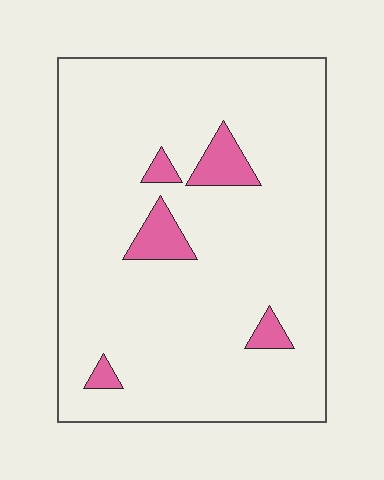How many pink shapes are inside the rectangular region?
5.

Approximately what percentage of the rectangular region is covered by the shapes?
Approximately 10%.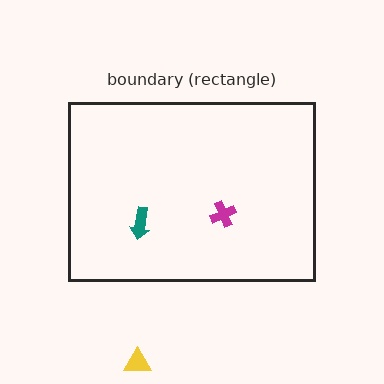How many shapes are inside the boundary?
2 inside, 1 outside.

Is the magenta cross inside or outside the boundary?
Inside.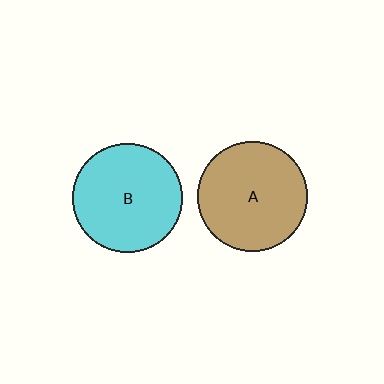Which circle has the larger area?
Circle A (brown).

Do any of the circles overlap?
No, none of the circles overlap.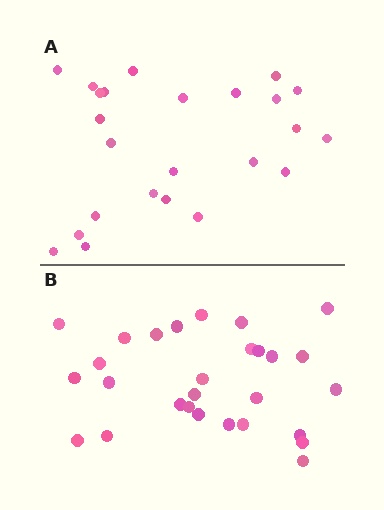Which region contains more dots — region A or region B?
Region B (the bottom region) has more dots.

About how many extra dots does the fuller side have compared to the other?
Region B has about 4 more dots than region A.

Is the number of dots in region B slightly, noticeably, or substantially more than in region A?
Region B has only slightly more — the two regions are fairly close. The ratio is roughly 1.2 to 1.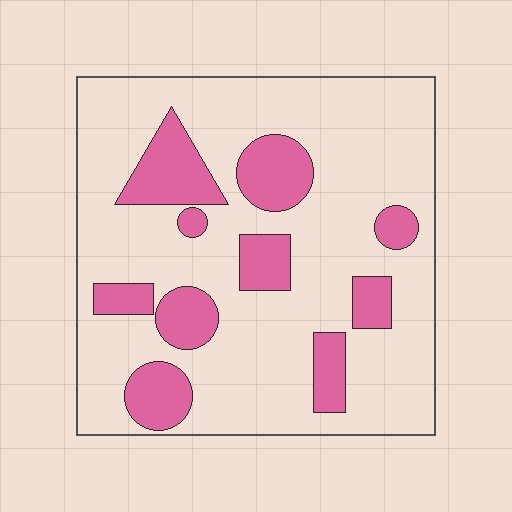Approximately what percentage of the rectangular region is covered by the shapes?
Approximately 25%.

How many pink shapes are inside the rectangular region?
10.